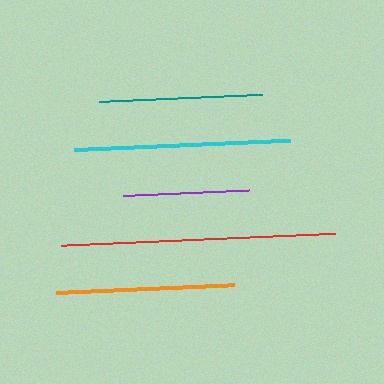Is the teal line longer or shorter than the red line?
The red line is longer than the teal line.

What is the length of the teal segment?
The teal segment is approximately 163 pixels long.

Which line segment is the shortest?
The purple line is the shortest at approximately 126 pixels.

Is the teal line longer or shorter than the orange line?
The orange line is longer than the teal line.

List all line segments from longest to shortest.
From longest to shortest: red, cyan, orange, teal, purple.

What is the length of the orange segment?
The orange segment is approximately 177 pixels long.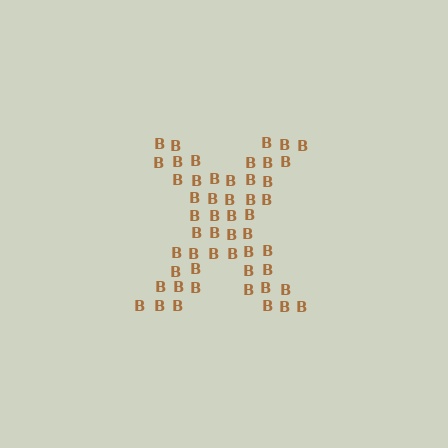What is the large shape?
The large shape is the letter X.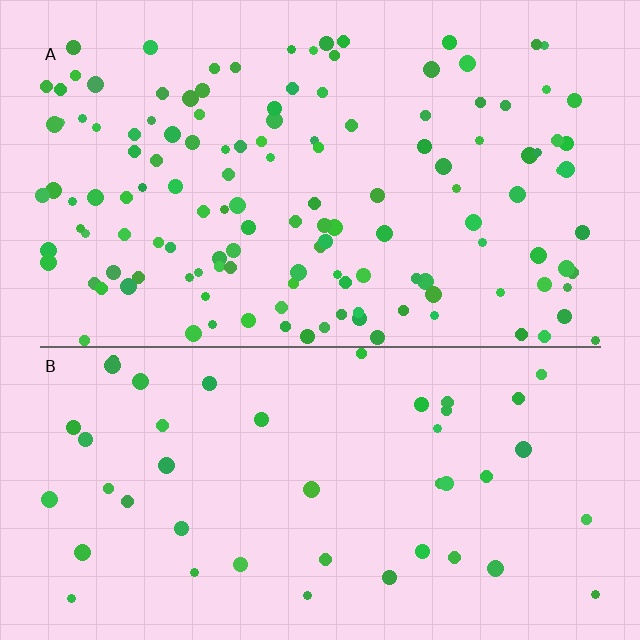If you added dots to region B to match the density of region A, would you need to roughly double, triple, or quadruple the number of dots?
Approximately triple.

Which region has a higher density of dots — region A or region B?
A (the top).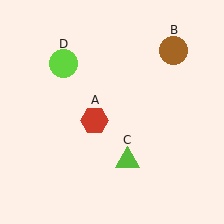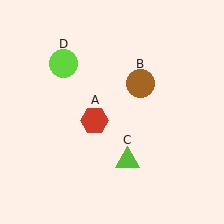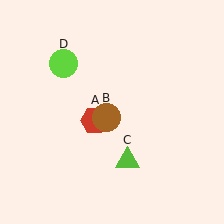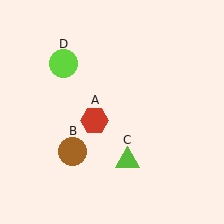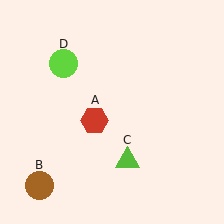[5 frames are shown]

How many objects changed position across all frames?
1 object changed position: brown circle (object B).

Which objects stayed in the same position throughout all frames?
Red hexagon (object A) and lime triangle (object C) and lime circle (object D) remained stationary.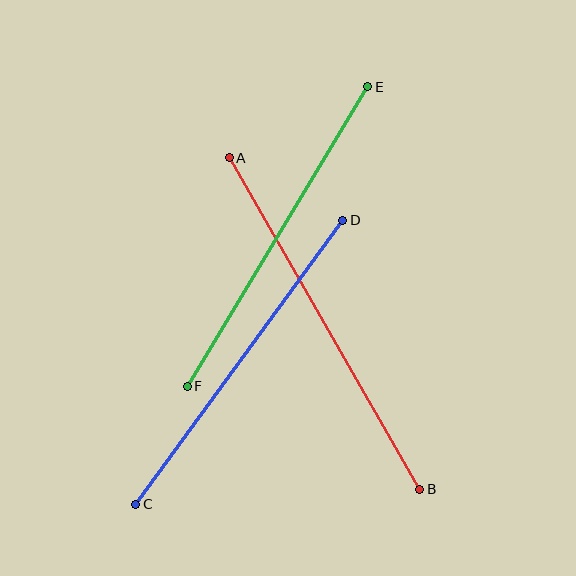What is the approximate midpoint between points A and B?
The midpoint is at approximately (324, 324) pixels.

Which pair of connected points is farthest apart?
Points A and B are farthest apart.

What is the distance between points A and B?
The distance is approximately 383 pixels.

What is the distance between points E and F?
The distance is approximately 350 pixels.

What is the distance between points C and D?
The distance is approximately 351 pixels.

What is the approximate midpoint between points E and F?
The midpoint is at approximately (278, 237) pixels.